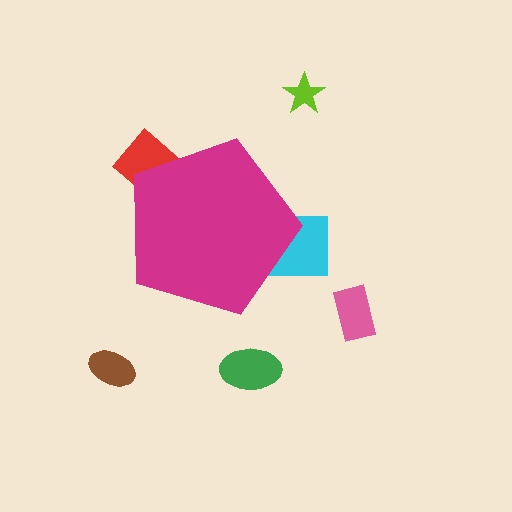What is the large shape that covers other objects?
A magenta pentagon.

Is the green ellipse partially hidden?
No, the green ellipse is fully visible.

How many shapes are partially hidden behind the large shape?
2 shapes are partially hidden.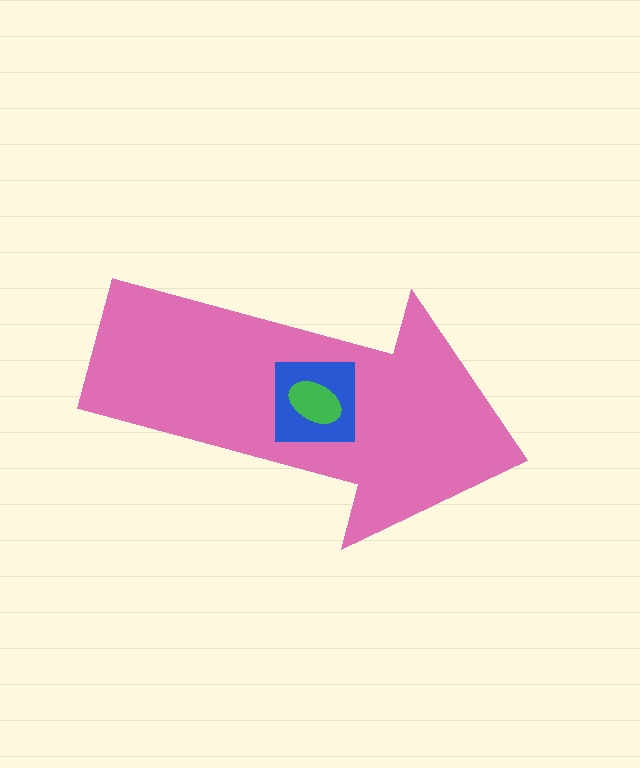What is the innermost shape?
The green ellipse.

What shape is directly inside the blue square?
The green ellipse.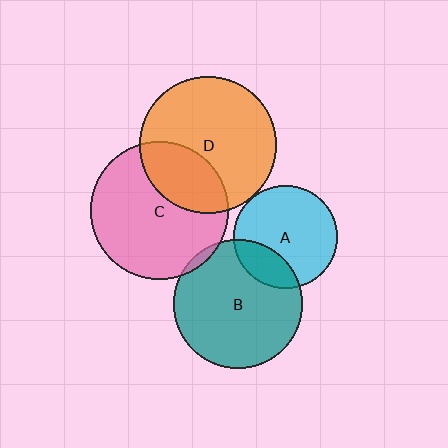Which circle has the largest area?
Circle C (pink).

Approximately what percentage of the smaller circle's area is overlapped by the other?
Approximately 25%.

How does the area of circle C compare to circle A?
Approximately 1.8 times.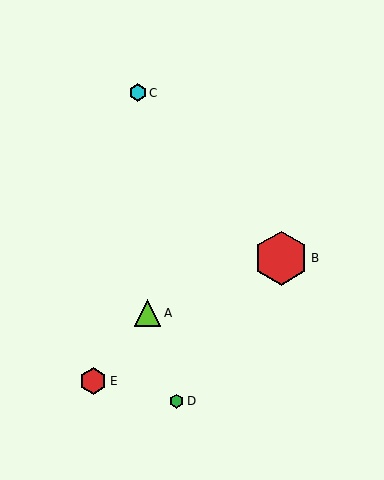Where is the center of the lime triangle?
The center of the lime triangle is at (148, 313).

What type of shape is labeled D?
Shape D is a green hexagon.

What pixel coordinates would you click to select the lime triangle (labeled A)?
Click at (148, 313) to select the lime triangle A.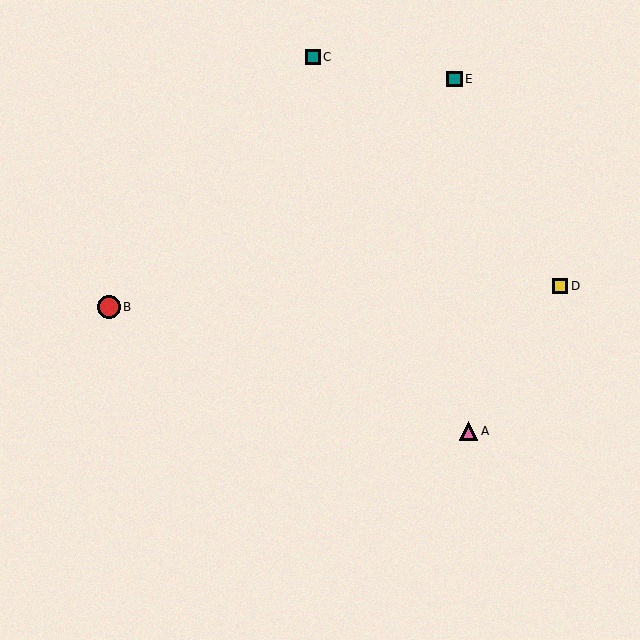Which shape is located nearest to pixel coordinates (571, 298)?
The yellow square (labeled D) at (560, 286) is nearest to that location.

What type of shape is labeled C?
Shape C is a teal square.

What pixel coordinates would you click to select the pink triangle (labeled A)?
Click at (469, 431) to select the pink triangle A.